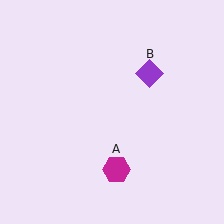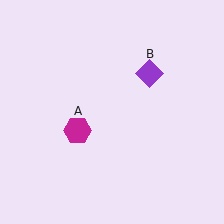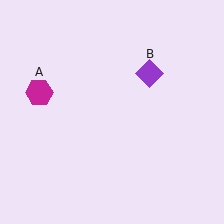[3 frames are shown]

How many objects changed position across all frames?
1 object changed position: magenta hexagon (object A).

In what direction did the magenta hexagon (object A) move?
The magenta hexagon (object A) moved up and to the left.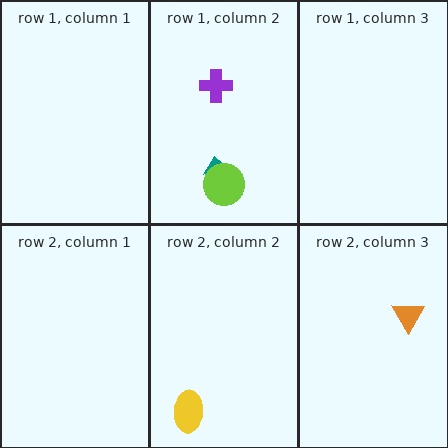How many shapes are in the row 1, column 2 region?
3.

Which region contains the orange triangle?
The row 2, column 3 region.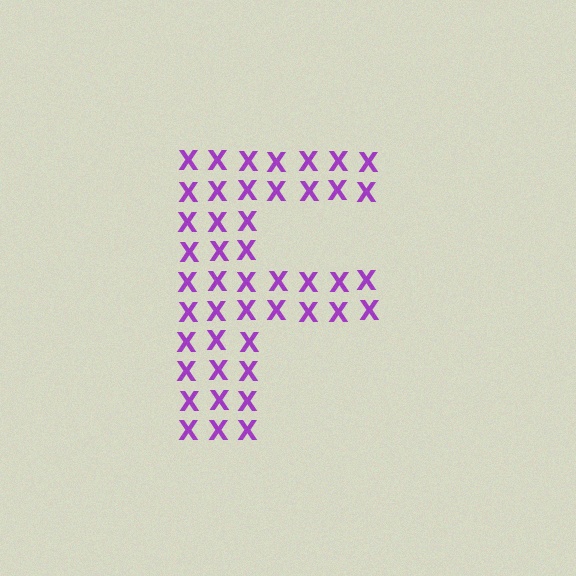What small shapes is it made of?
It is made of small letter X's.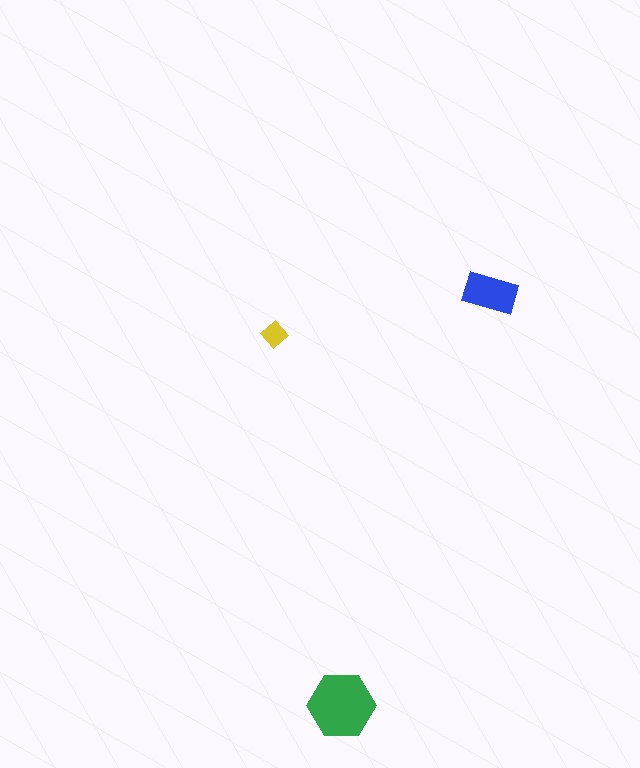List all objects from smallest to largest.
The yellow diamond, the blue rectangle, the green hexagon.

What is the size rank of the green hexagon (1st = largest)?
1st.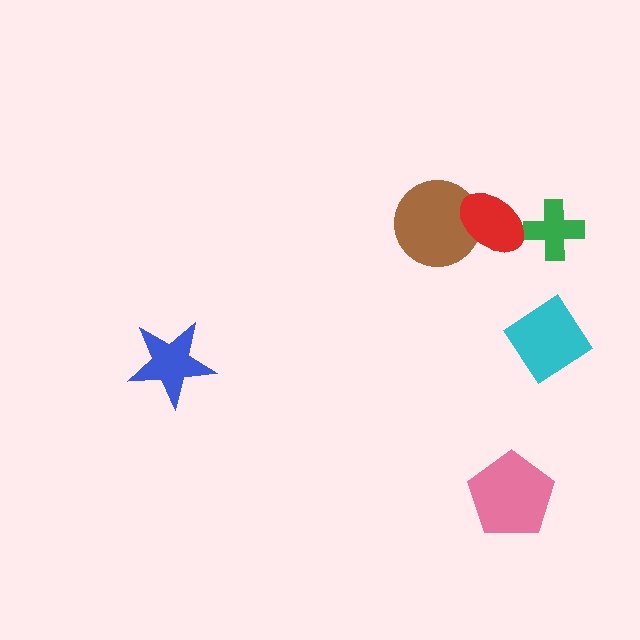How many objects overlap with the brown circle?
1 object overlaps with the brown circle.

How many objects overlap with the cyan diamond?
0 objects overlap with the cyan diamond.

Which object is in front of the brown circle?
The red ellipse is in front of the brown circle.